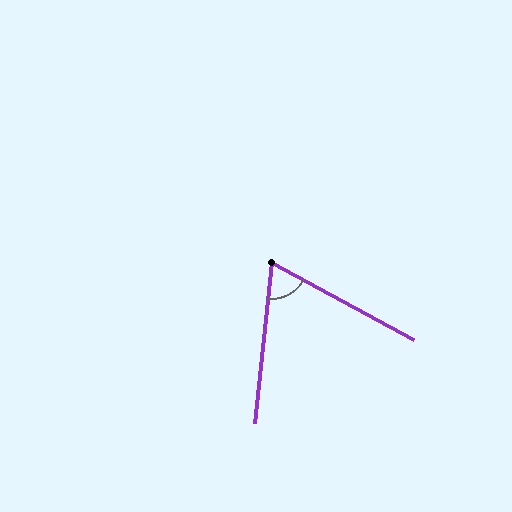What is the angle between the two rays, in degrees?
Approximately 68 degrees.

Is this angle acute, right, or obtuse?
It is acute.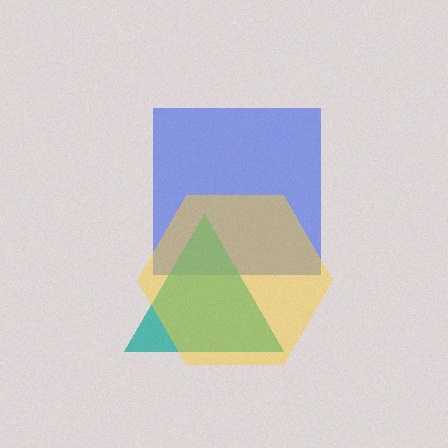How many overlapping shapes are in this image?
There are 3 overlapping shapes in the image.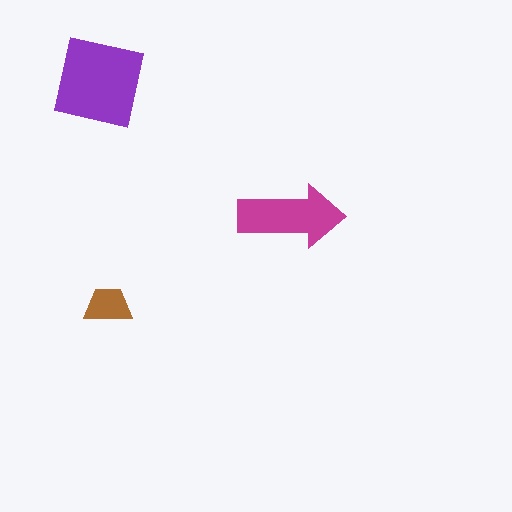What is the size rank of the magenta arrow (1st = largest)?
2nd.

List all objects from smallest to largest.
The brown trapezoid, the magenta arrow, the purple square.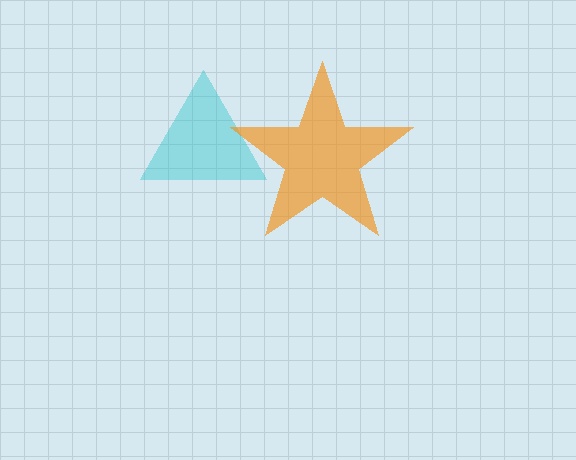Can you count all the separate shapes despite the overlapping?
Yes, there are 2 separate shapes.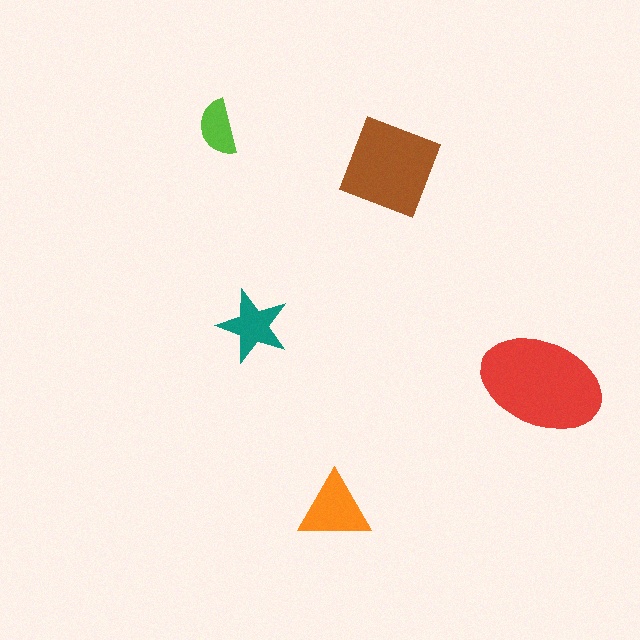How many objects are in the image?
There are 5 objects in the image.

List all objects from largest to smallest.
The red ellipse, the brown diamond, the orange triangle, the teal star, the lime semicircle.